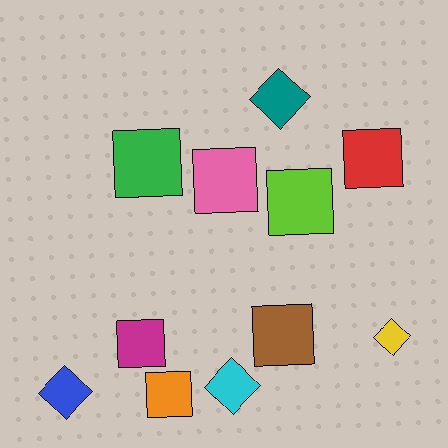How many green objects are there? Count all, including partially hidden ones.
There is 1 green object.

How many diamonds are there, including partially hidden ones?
There are 4 diamonds.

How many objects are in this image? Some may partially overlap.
There are 11 objects.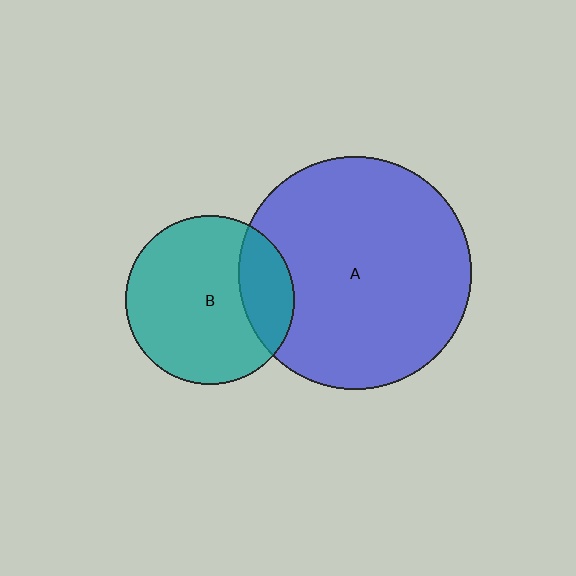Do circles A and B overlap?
Yes.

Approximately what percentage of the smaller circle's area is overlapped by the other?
Approximately 20%.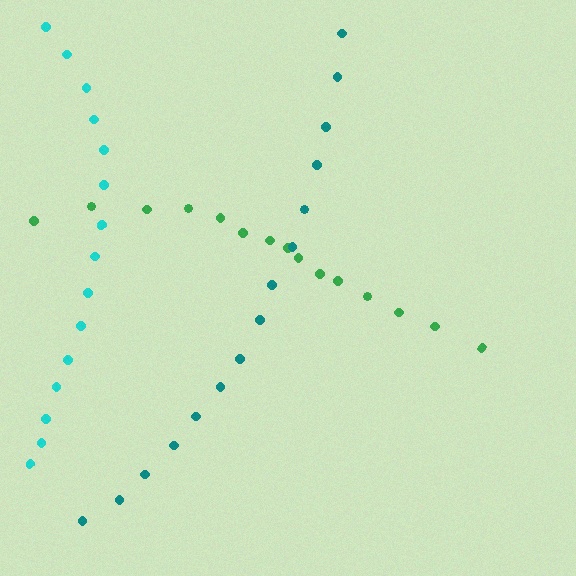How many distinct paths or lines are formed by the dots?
There are 3 distinct paths.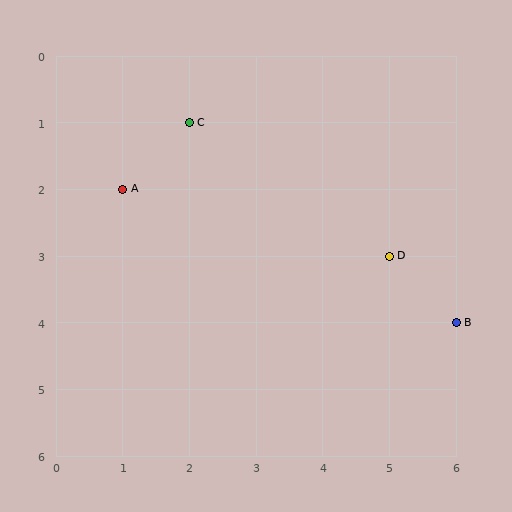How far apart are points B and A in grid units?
Points B and A are 5 columns and 2 rows apart (about 5.4 grid units diagonally).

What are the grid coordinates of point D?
Point D is at grid coordinates (5, 3).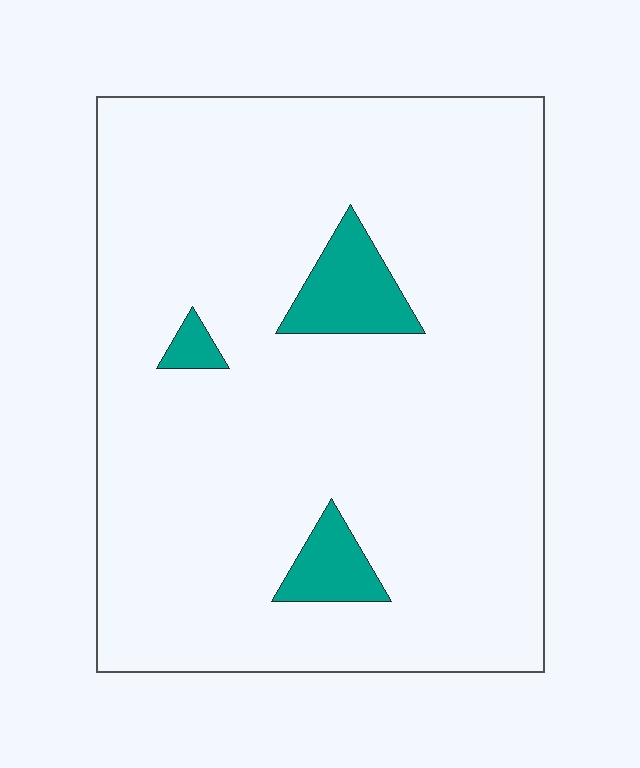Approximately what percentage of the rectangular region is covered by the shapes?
Approximately 5%.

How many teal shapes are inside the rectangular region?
3.